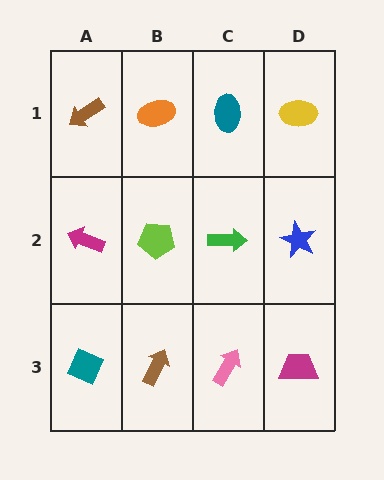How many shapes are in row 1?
4 shapes.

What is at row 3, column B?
A brown arrow.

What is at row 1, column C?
A teal ellipse.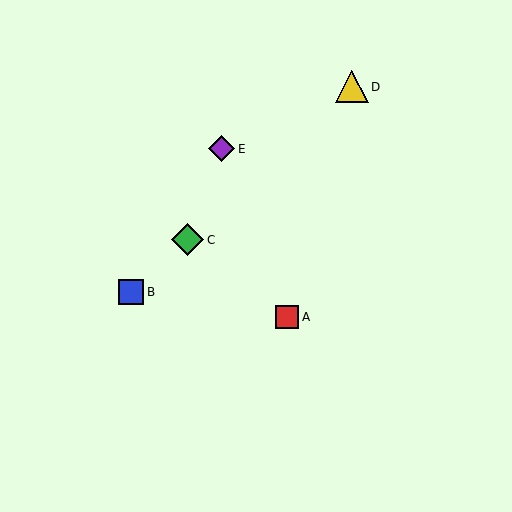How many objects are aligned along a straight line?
3 objects (B, C, D) are aligned along a straight line.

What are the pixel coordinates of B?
Object B is at (131, 292).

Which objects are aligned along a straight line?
Objects B, C, D are aligned along a straight line.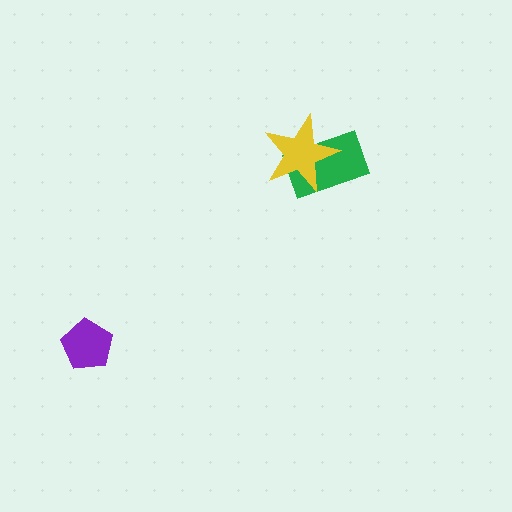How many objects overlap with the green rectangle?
1 object overlaps with the green rectangle.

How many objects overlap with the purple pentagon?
0 objects overlap with the purple pentagon.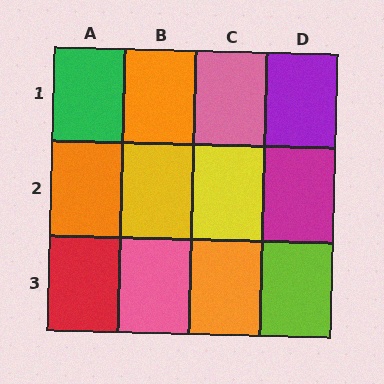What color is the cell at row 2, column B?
Yellow.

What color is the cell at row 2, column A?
Orange.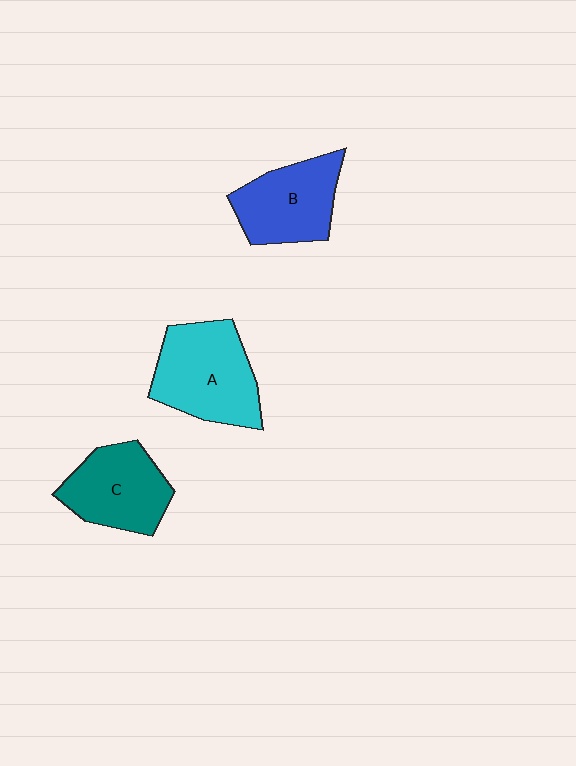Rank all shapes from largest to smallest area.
From largest to smallest: A (cyan), C (teal), B (blue).